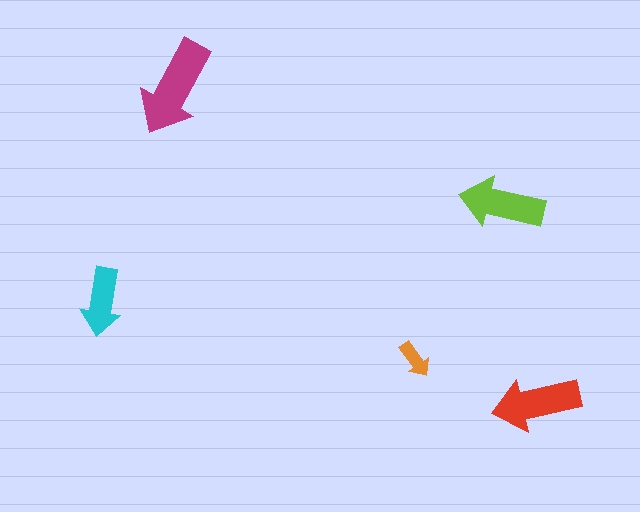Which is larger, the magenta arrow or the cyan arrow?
The magenta one.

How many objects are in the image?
There are 5 objects in the image.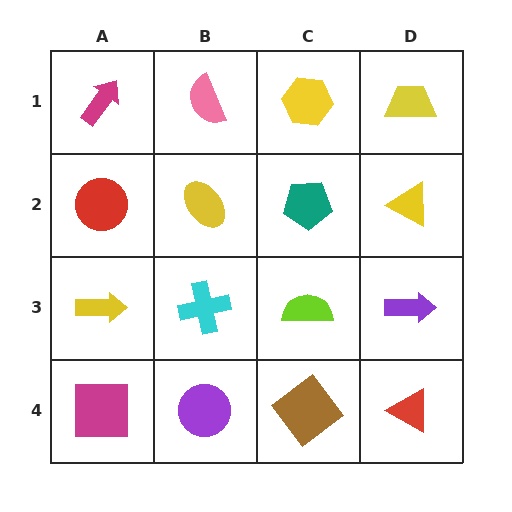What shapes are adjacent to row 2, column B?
A pink semicircle (row 1, column B), a cyan cross (row 3, column B), a red circle (row 2, column A), a teal pentagon (row 2, column C).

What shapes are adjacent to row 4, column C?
A lime semicircle (row 3, column C), a purple circle (row 4, column B), a red triangle (row 4, column D).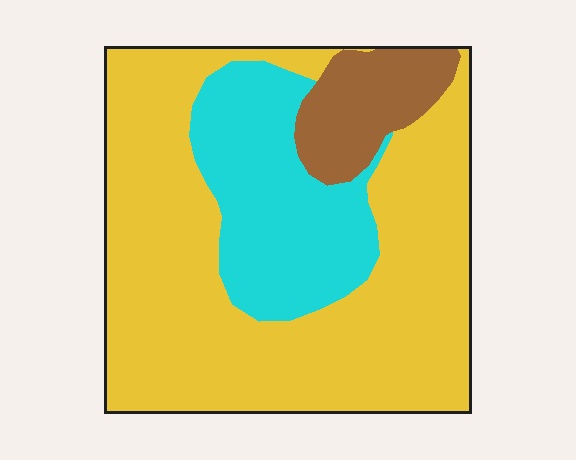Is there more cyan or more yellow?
Yellow.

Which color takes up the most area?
Yellow, at roughly 65%.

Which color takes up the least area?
Brown, at roughly 10%.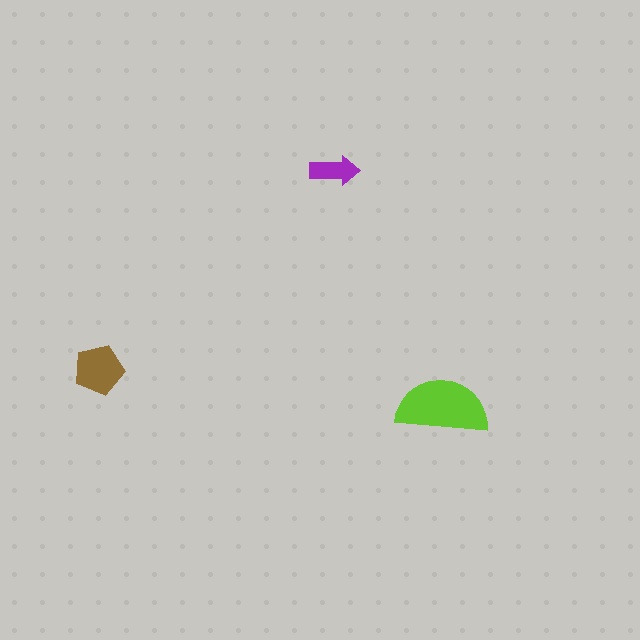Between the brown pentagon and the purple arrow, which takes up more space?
The brown pentagon.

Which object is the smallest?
The purple arrow.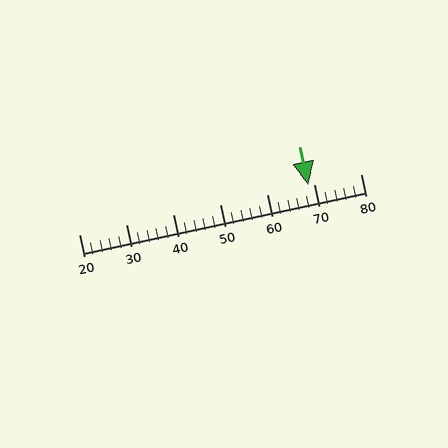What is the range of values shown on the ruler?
The ruler shows values from 20 to 80.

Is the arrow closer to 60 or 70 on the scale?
The arrow is closer to 70.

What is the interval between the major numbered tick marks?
The major tick marks are spaced 10 units apart.